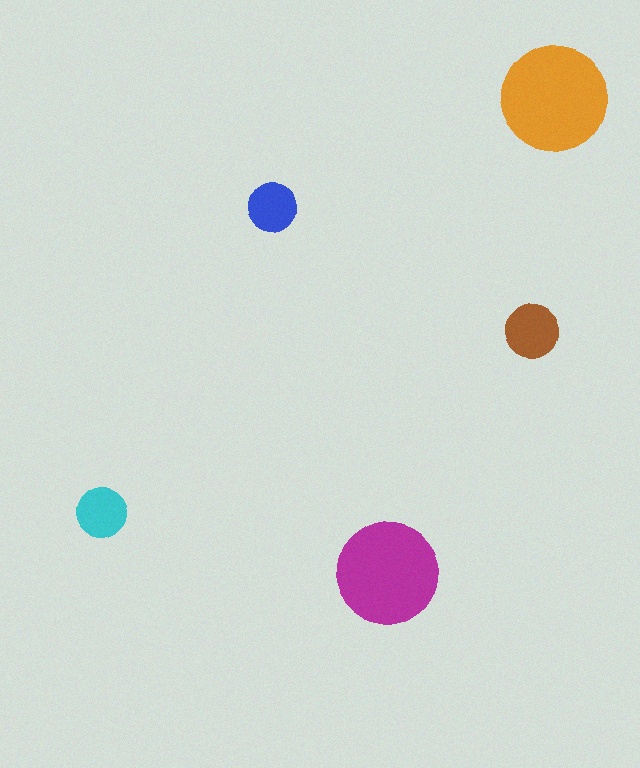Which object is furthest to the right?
The orange circle is rightmost.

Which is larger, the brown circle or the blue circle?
The brown one.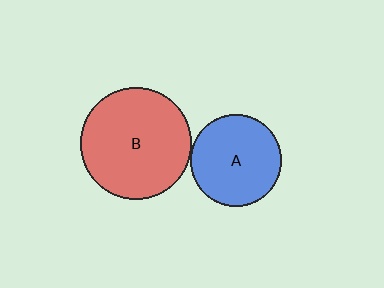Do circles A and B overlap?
Yes.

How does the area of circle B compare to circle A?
Approximately 1.5 times.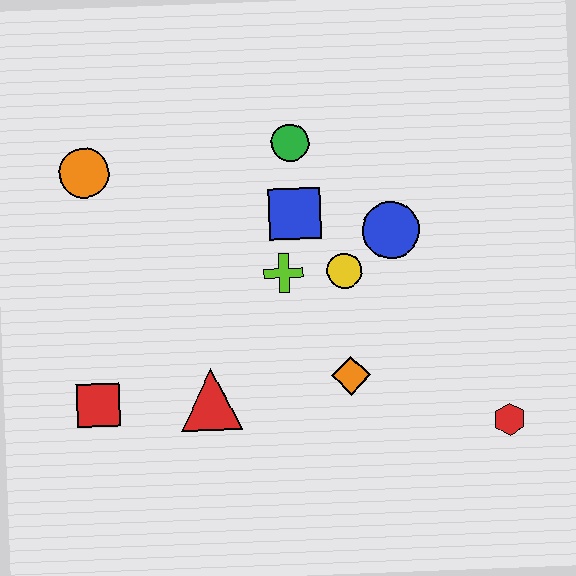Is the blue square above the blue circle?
Yes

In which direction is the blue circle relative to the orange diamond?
The blue circle is above the orange diamond.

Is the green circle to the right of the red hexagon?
No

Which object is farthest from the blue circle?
The red square is farthest from the blue circle.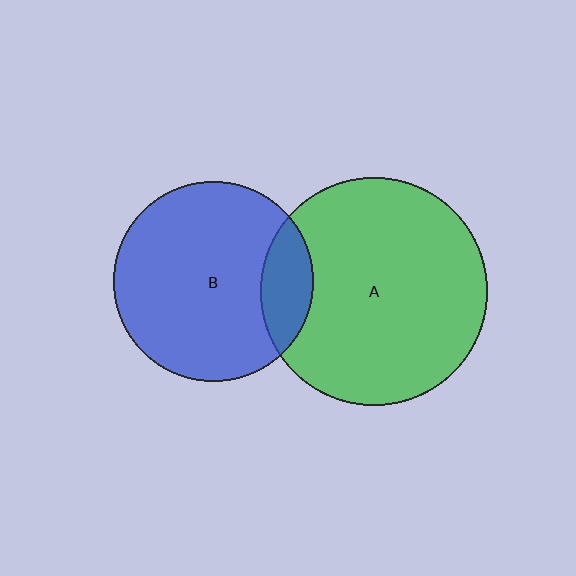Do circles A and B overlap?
Yes.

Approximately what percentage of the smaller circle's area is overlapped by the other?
Approximately 15%.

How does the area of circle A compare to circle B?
Approximately 1.3 times.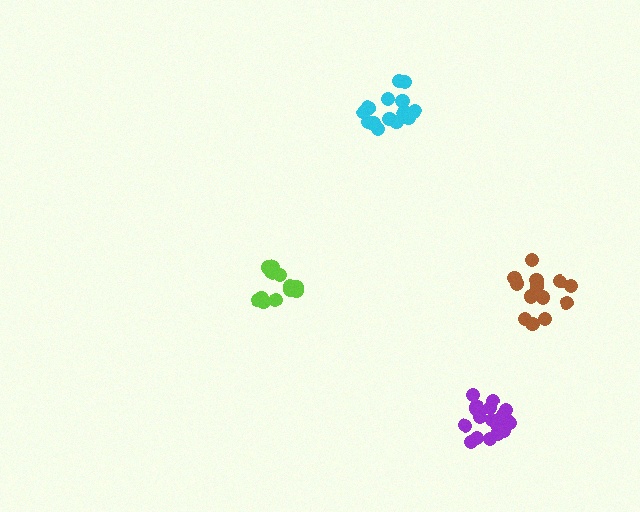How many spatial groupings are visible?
There are 4 spatial groupings.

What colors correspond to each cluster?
The clusters are colored: purple, brown, lime, cyan.